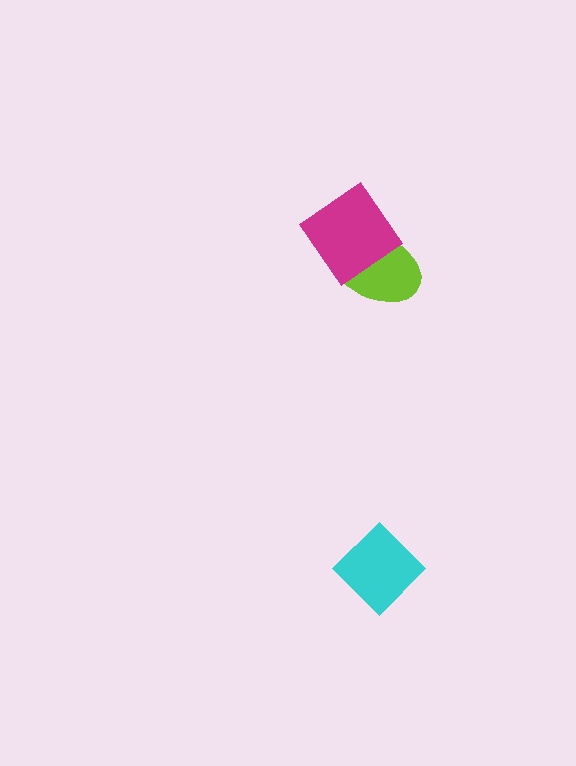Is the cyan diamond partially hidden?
No, no other shape covers it.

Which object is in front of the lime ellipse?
The magenta diamond is in front of the lime ellipse.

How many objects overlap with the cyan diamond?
0 objects overlap with the cyan diamond.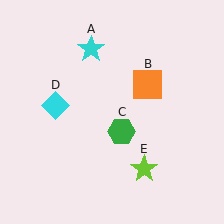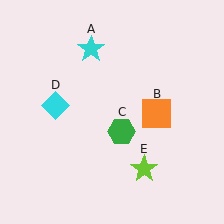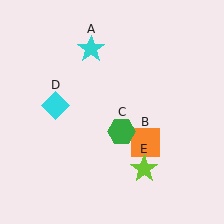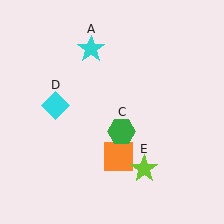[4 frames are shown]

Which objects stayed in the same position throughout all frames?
Cyan star (object A) and green hexagon (object C) and cyan diamond (object D) and lime star (object E) remained stationary.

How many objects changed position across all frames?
1 object changed position: orange square (object B).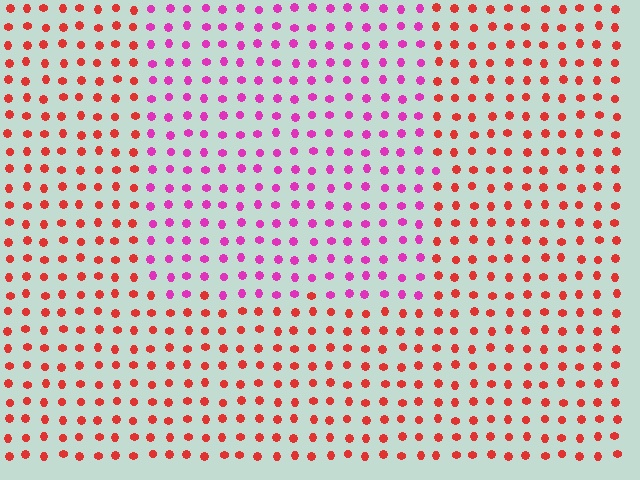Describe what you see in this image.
The image is filled with small red elements in a uniform arrangement. A rectangle-shaped region is visible where the elements are tinted to a slightly different hue, forming a subtle color boundary.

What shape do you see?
I see a rectangle.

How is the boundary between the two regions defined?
The boundary is defined purely by a slight shift in hue (about 48 degrees). Spacing, size, and orientation are identical on both sides.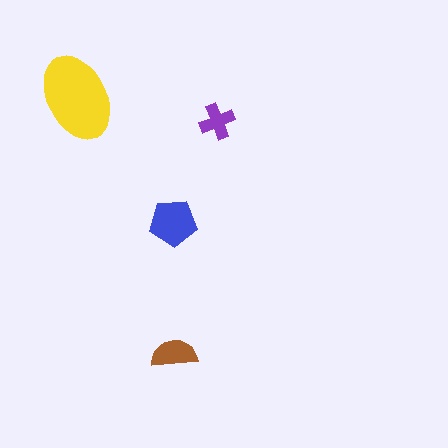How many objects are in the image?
There are 4 objects in the image.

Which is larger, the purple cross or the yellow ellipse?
The yellow ellipse.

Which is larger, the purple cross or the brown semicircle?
The brown semicircle.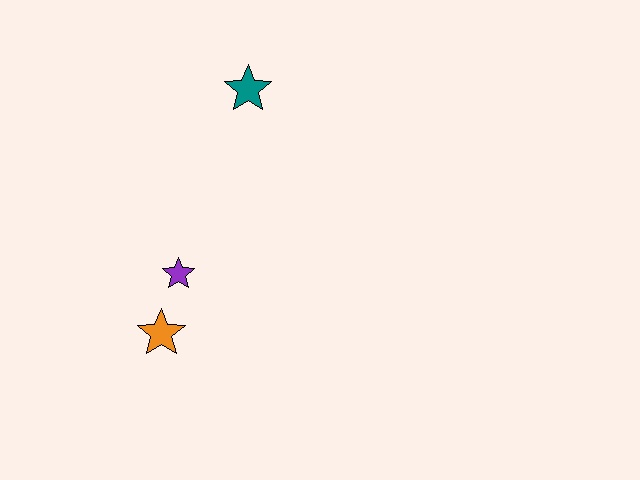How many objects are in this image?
There are 3 objects.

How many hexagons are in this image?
There are no hexagons.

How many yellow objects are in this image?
There are no yellow objects.